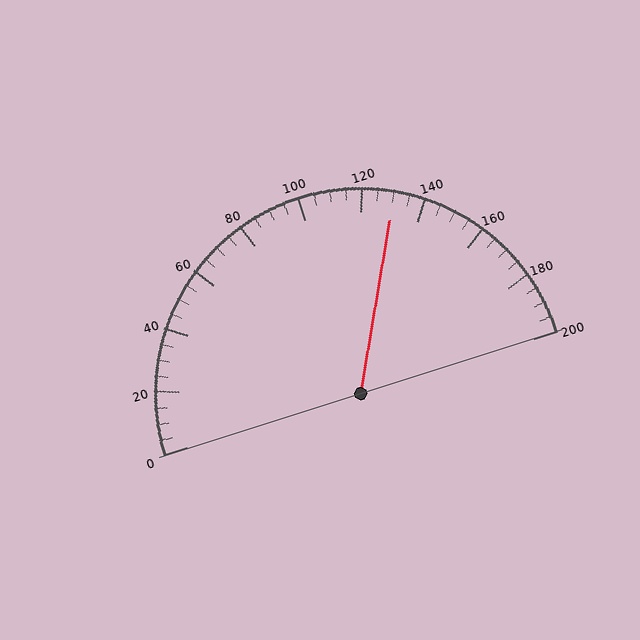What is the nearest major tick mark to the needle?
The nearest major tick mark is 120.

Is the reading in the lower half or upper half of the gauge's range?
The reading is in the upper half of the range (0 to 200).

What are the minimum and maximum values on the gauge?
The gauge ranges from 0 to 200.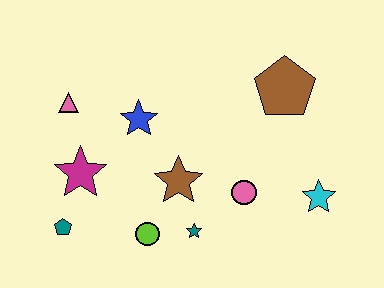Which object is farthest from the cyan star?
The pink triangle is farthest from the cyan star.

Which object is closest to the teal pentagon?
The magenta star is closest to the teal pentagon.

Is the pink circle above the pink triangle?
No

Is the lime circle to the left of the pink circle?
Yes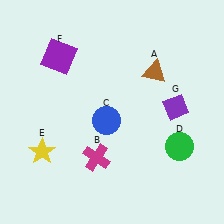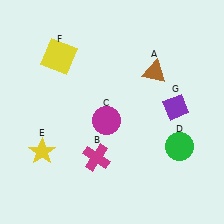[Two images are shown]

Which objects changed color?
C changed from blue to magenta. F changed from purple to yellow.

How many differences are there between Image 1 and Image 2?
There are 2 differences between the two images.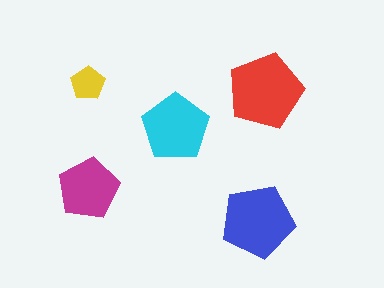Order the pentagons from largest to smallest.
the red one, the blue one, the cyan one, the magenta one, the yellow one.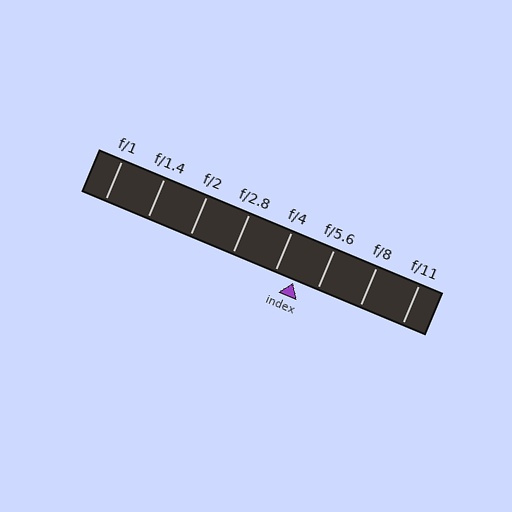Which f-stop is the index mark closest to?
The index mark is closest to f/4.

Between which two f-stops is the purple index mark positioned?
The index mark is between f/4 and f/5.6.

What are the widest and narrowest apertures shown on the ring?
The widest aperture shown is f/1 and the narrowest is f/11.